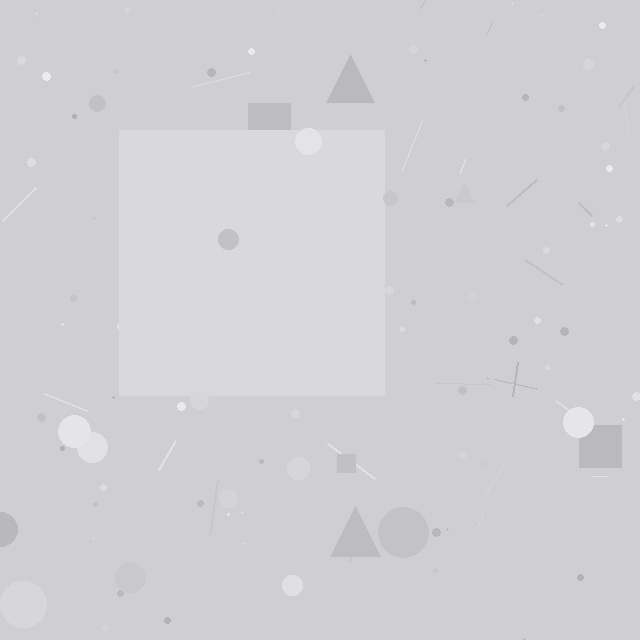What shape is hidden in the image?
A square is hidden in the image.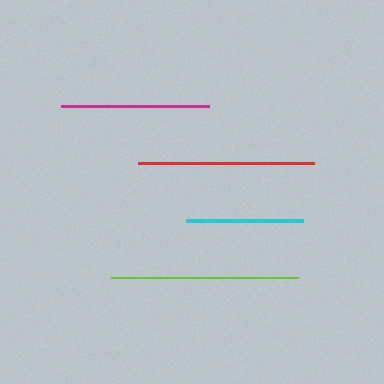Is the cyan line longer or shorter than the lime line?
The lime line is longer than the cyan line.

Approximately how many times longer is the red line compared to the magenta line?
The red line is approximately 1.2 times the length of the magenta line.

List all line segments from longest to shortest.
From longest to shortest: lime, red, magenta, cyan.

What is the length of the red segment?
The red segment is approximately 176 pixels long.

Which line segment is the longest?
The lime line is the longest at approximately 187 pixels.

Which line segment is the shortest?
The cyan line is the shortest at approximately 118 pixels.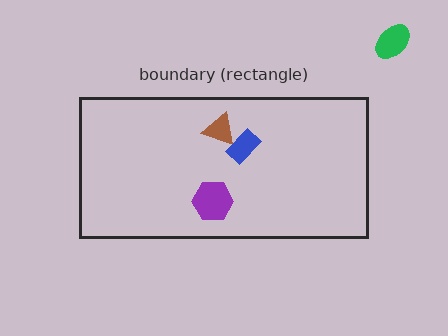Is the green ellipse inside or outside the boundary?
Outside.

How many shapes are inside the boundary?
3 inside, 1 outside.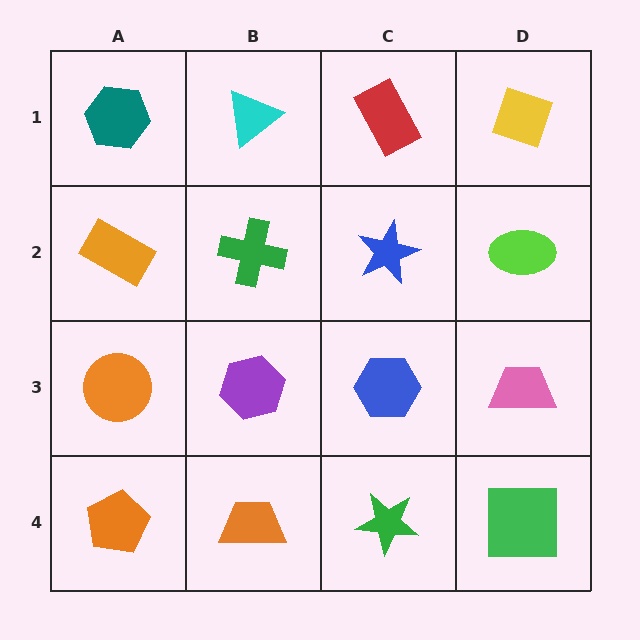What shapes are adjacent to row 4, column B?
A purple hexagon (row 3, column B), an orange pentagon (row 4, column A), a green star (row 4, column C).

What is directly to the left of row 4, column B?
An orange pentagon.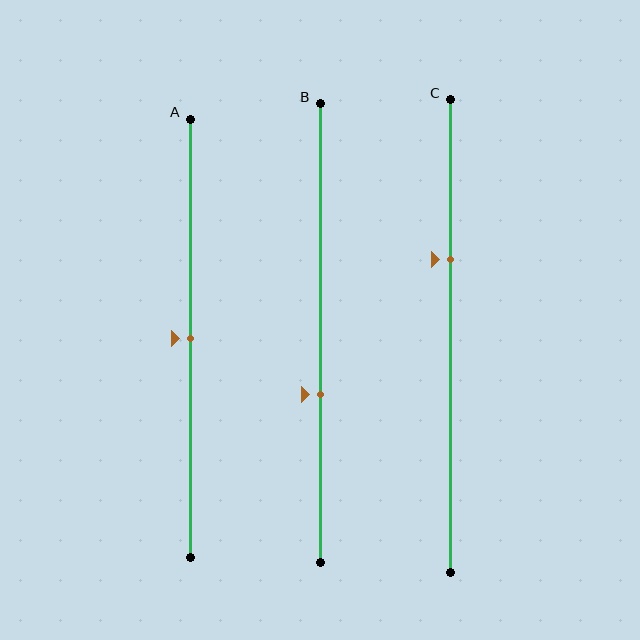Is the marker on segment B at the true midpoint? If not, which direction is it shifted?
No, the marker on segment B is shifted downward by about 13% of the segment length.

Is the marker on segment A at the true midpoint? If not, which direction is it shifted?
Yes, the marker on segment A is at the true midpoint.